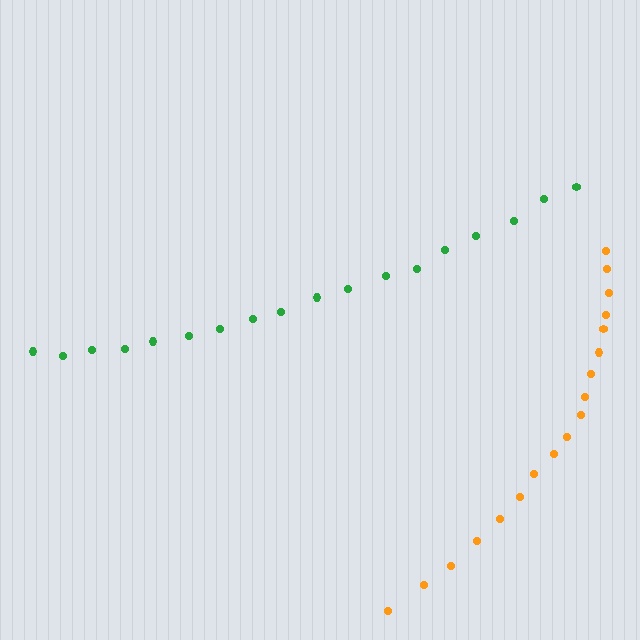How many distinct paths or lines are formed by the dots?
There are 2 distinct paths.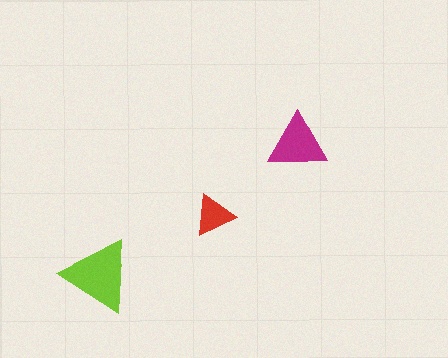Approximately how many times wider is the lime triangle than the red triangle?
About 1.5 times wider.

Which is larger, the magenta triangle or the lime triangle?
The lime one.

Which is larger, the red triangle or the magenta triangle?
The magenta one.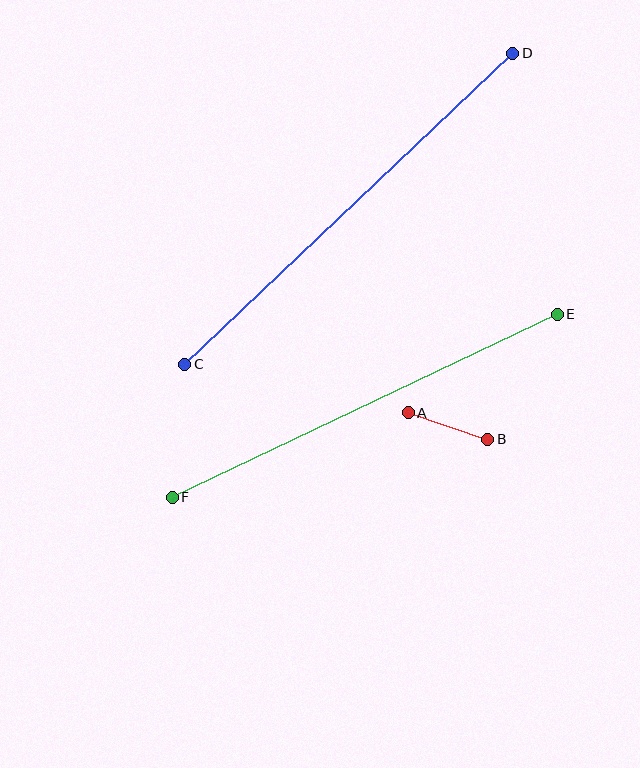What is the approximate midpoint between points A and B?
The midpoint is at approximately (448, 426) pixels.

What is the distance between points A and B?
The distance is approximately 83 pixels.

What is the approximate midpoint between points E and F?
The midpoint is at approximately (365, 406) pixels.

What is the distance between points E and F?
The distance is approximately 426 pixels.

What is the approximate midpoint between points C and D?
The midpoint is at approximately (349, 209) pixels.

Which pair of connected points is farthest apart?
Points C and D are farthest apart.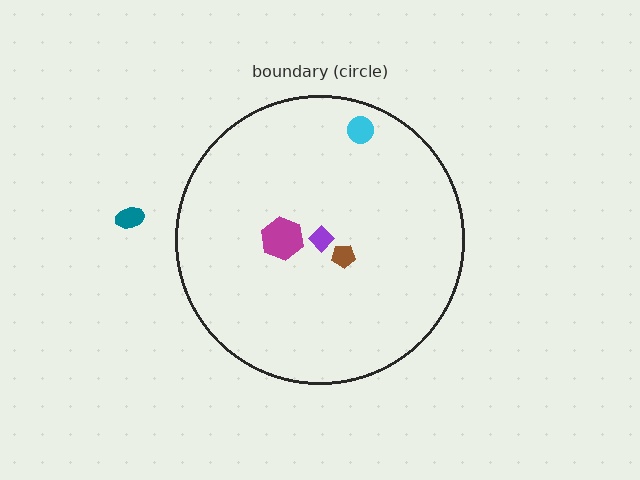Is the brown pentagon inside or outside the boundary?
Inside.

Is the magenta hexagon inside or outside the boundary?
Inside.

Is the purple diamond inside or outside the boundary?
Inside.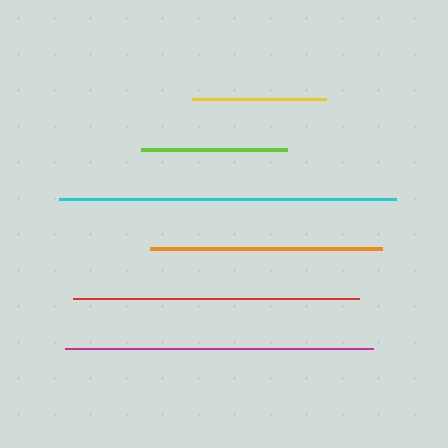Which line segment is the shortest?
The yellow line is the shortest at approximately 133 pixels.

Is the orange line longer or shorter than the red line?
The red line is longer than the orange line.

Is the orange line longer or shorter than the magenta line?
The magenta line is longer than the orange line.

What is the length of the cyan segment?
The cyan segment is approximately 337 pixels long.